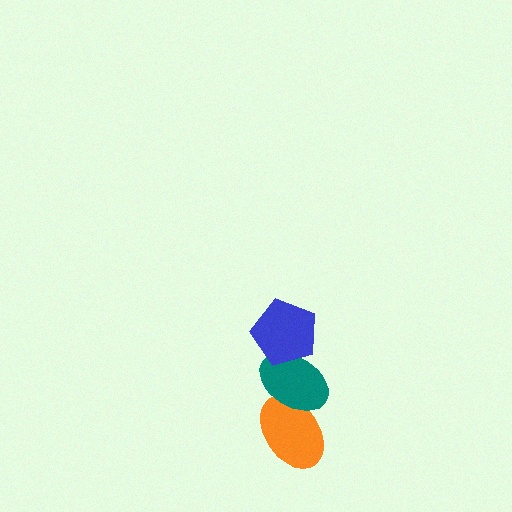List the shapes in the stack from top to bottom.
From top to bottom: the blue pentagon, the teal ellipse, the orange ellipse.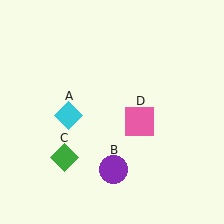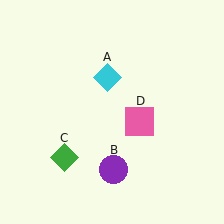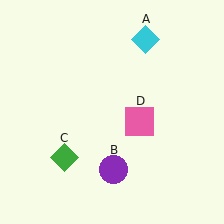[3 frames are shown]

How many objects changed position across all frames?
1 object changed position: cyan diamond (object A).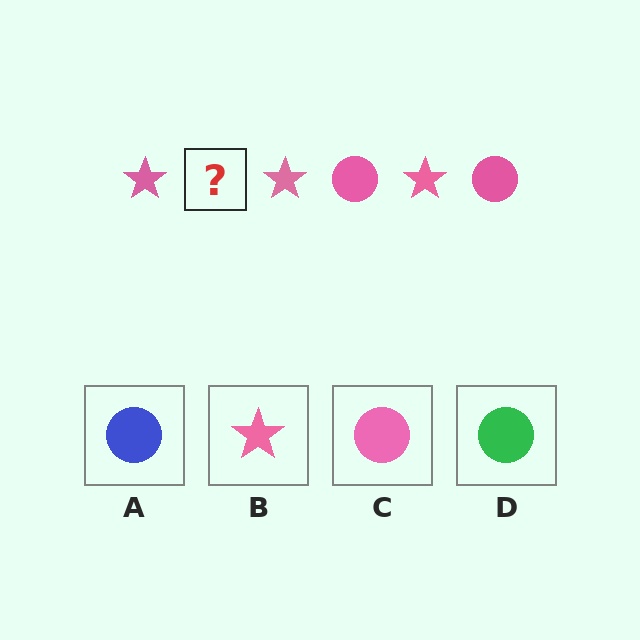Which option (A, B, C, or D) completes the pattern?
C.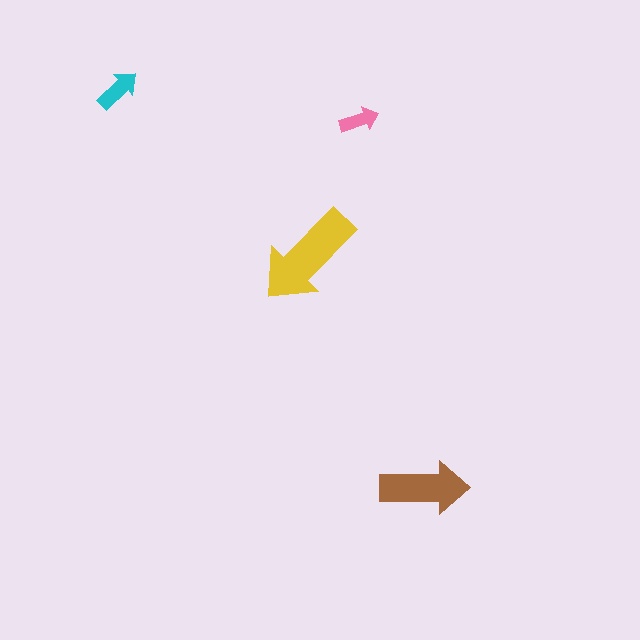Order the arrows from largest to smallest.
the yellow one, the brown one, the cyan one, the pink one.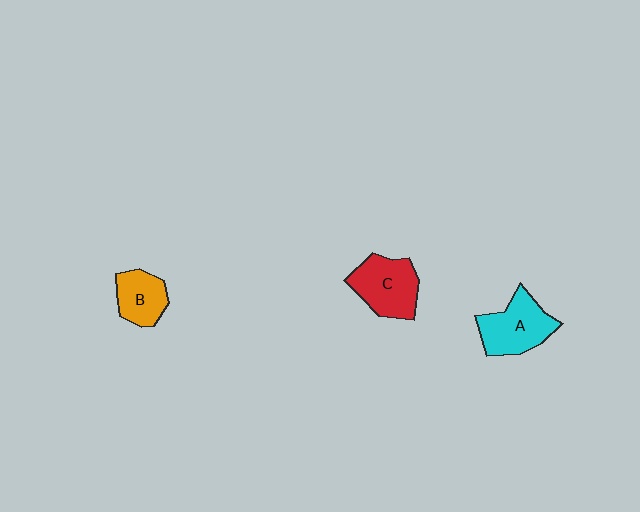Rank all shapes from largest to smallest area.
From largest to smallest: A (cyan), C (red), B (orange).